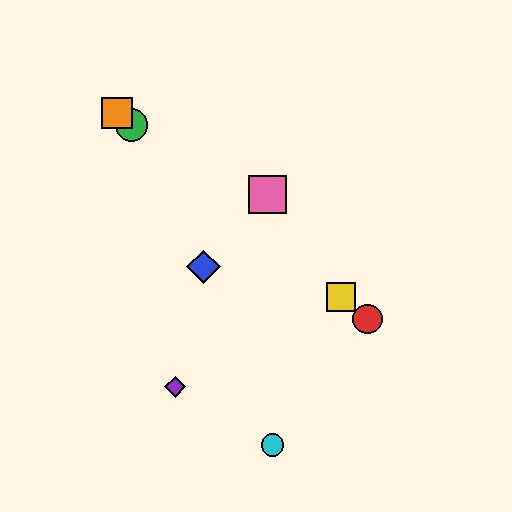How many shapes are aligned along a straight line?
4 shapes (the red circle, the green circle, the yellow square, the orange square) are aligned along a straight line.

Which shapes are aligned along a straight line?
The red circle, the green circle, the yellow square, the orange square are aligned along a straight line.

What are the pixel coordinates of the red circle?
The red circle is at (368, 319).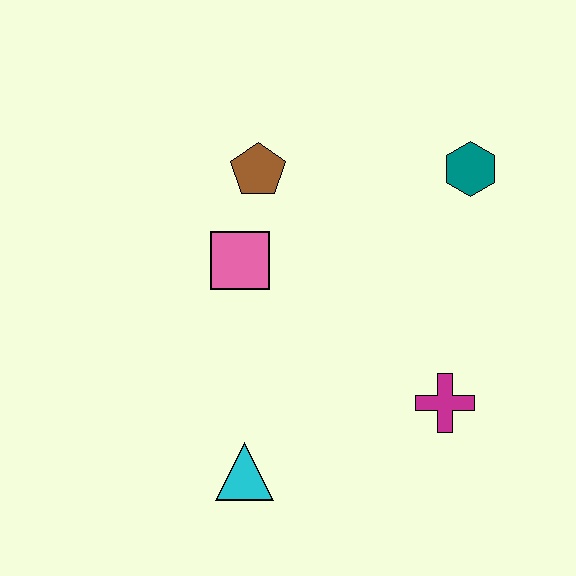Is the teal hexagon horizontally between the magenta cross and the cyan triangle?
No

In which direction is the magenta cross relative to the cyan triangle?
The magenta cross is to the right of the cyan triangle.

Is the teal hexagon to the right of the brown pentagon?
Yes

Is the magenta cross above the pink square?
No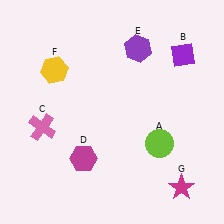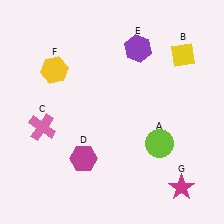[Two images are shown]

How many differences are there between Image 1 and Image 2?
There is 1 difference between the two images.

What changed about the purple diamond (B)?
In Image 1, B is purple. In Image 2, it changed to yellow.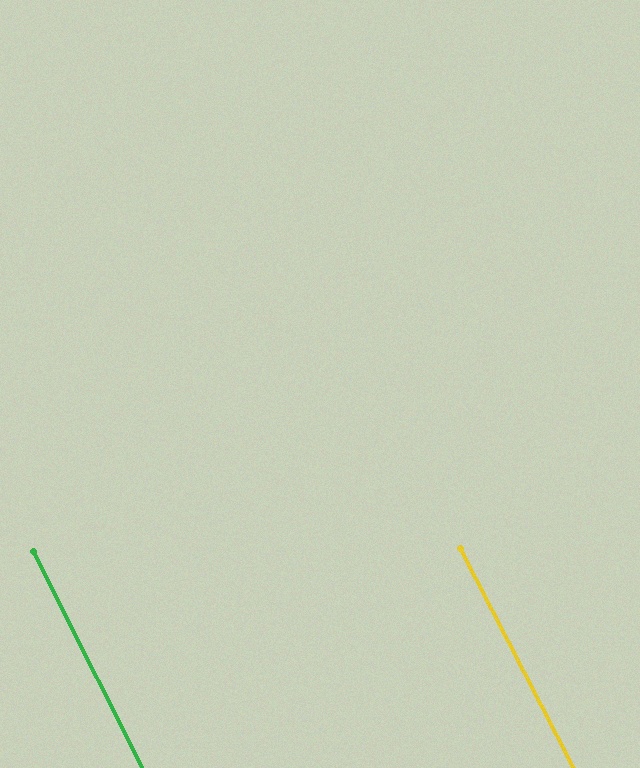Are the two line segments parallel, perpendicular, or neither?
Parallel — their directions differ by only 0.5°.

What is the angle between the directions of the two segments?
Approximately 1 degree.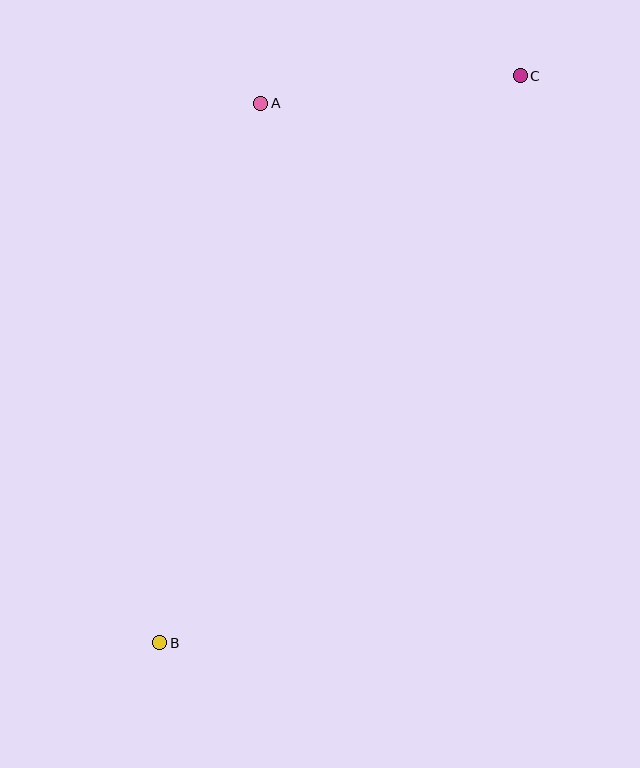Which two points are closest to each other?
Points A and C are closest to each other.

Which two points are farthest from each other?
Points B and C are farthest from each other.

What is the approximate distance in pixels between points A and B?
The distance between A and B is approximately 549 pixels.